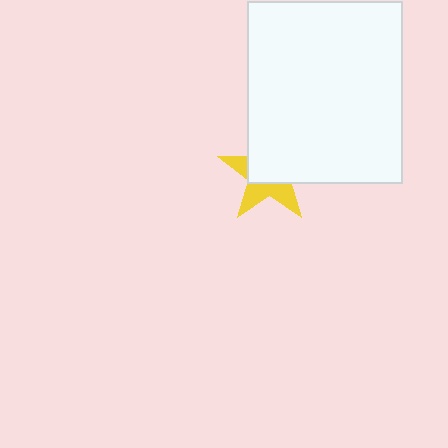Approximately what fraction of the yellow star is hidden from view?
Roughly 58% of the yellow star is hidden behind the white rectangle.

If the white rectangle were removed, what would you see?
You would see the complete yellow star.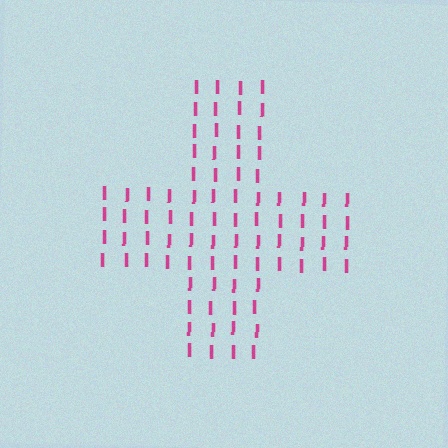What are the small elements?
The small elements are letter I's.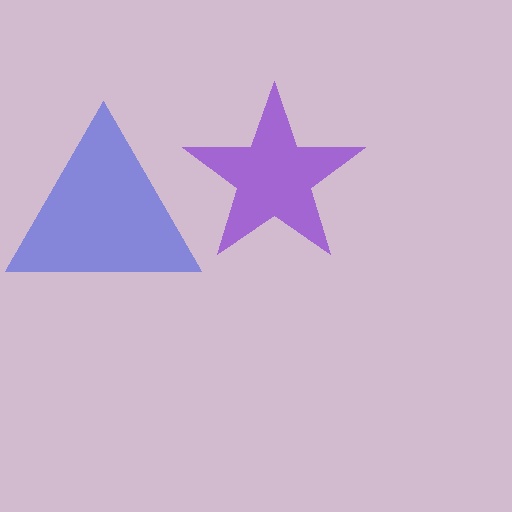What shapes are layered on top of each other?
The layered shapes are: a purple star, a blue triangle.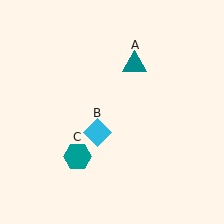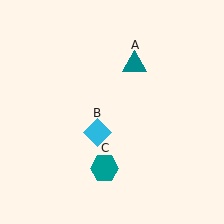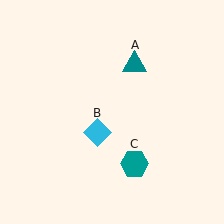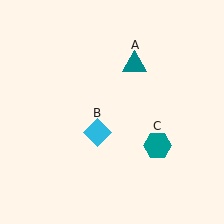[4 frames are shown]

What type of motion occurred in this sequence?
The teal hexagon (object C) rotated counterclockwise around the center of the scene.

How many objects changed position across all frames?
1 object changed position: teal hexagon (object C).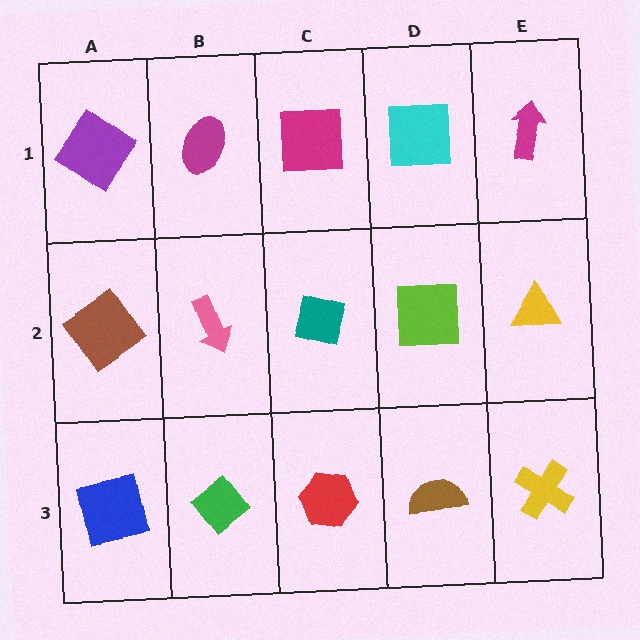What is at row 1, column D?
A cyan square.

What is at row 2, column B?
A pink arrow.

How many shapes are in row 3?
5 shapes.